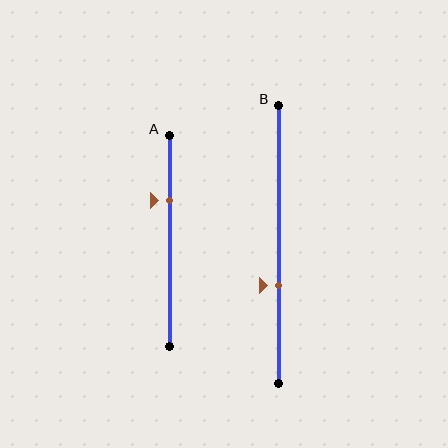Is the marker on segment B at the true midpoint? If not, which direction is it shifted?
No, the marker on segment B is shifted downward by about 15% of the segment length.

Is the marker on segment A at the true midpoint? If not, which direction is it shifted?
No, the marker on segment A is shifted upward by about 19% of the segment length.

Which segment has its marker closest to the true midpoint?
Segment B has its marker closest to the true midpoint.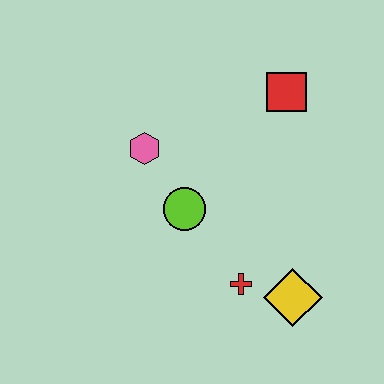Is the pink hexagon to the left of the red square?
Yes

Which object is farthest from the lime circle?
The red square is farthest from the lime circle.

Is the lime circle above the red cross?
Yes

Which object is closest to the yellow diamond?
The red cross is closest to the yellow diamond.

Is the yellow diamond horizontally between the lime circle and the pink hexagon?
No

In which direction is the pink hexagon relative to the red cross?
The pink hexagon is above the red cross.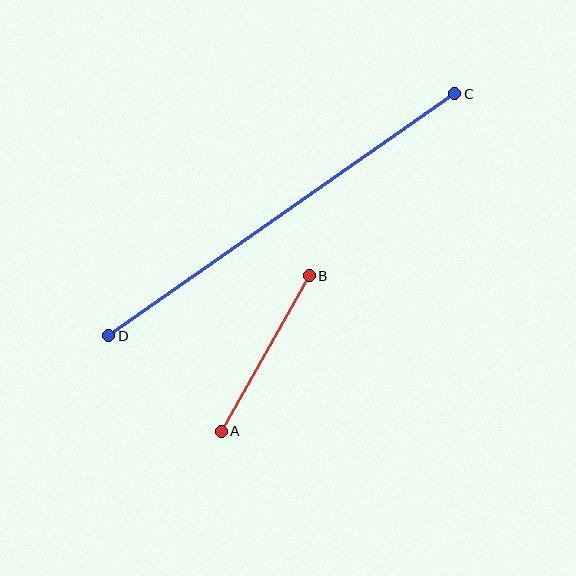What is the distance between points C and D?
The distance is approximately 422 pixels.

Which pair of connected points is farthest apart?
Points C and D are farthest apart.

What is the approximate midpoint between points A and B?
The midpoint is at approximately (265, 353) pixels.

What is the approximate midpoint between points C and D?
The midpoint is at approximately (282, 215) pixels.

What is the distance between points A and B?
The distance is approximately 179 pixels.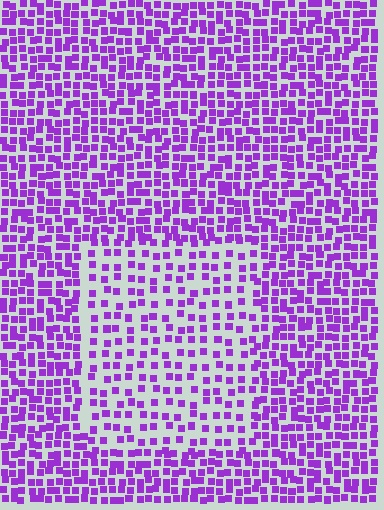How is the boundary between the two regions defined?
The boundary is defined by a change in element density (approximately 1.9x ratio). All elements are the same color, size, and shape.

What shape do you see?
I see a rectangle.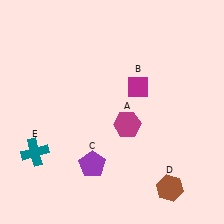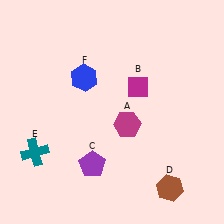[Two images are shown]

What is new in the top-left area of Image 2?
A blue hexagon (F) was added in the top-left area of Image 2.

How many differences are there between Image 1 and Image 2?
There is 1 difference between the two images.